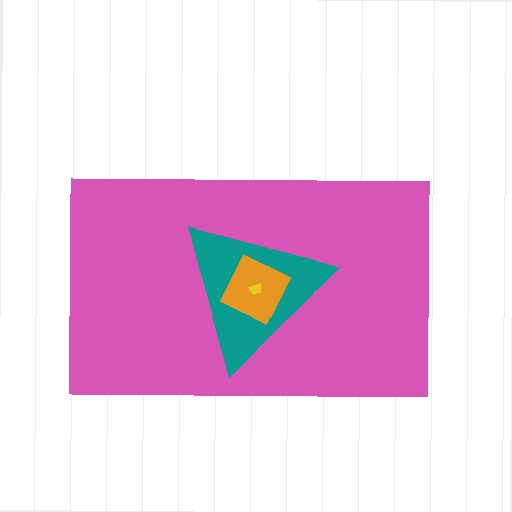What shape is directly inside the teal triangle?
The orange square.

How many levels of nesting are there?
4.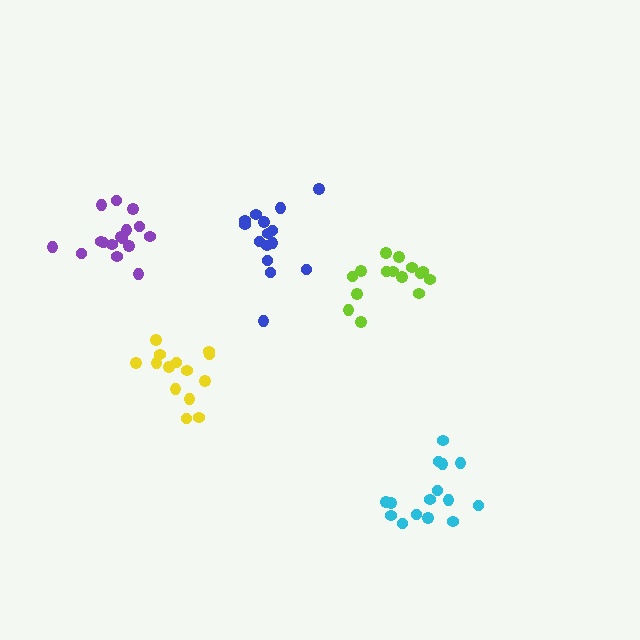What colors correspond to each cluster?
The clusters are colored: blue, purple, cyan, lime, yellow.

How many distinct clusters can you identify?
There are 5 distinct clusters.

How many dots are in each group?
Group 1: 15 dots, Group 2: 16 dots, Group 3: 15 dots, Group 4: 15 dots, Group 5: 14 dots (75 total).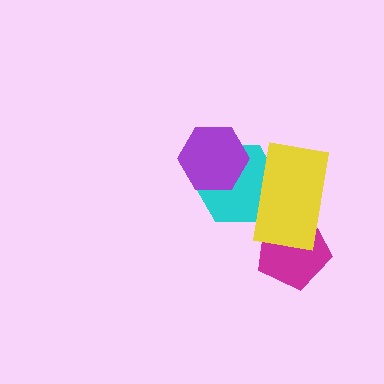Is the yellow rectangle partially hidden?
No, no other shape covers it.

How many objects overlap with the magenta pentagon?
1 object overlaps with the magenta pentagon.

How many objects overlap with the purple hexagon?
1 object overlaps with the purple hexagon.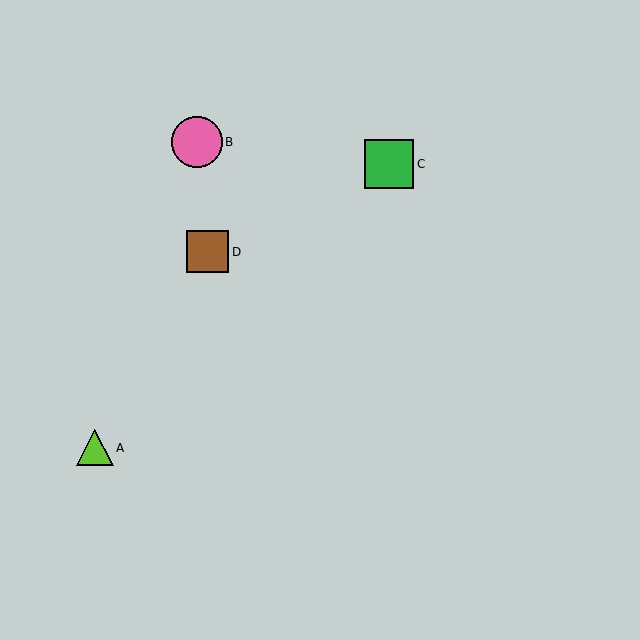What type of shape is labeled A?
Shape A is a lime triangle.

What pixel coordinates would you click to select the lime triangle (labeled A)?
Click at (95, 448) to select the lime triangle A.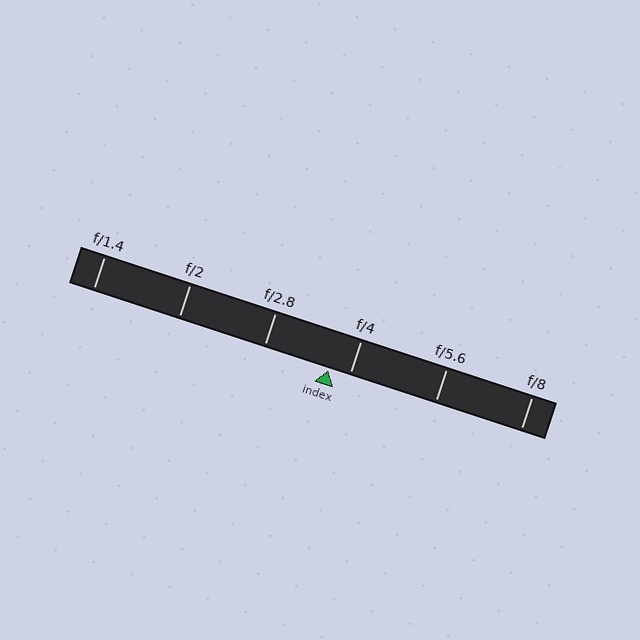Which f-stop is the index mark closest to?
The index mark is closest to f/4.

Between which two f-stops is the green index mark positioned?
The index mark is between f/2.8 and f/4.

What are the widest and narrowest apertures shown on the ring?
The widest aperture shown is f/1.4 and the narrowest is f/8.